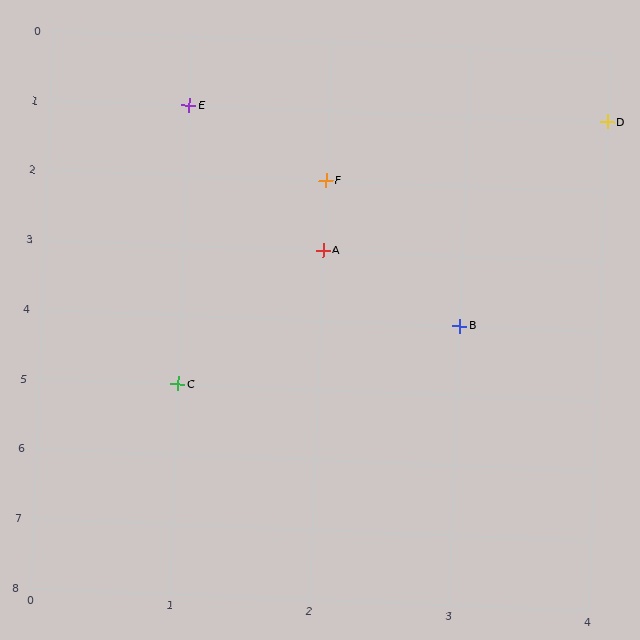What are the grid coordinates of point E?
Point E is at grid coordinates (1, 1).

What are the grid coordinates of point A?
Point A is at grid coordinates (2, 3).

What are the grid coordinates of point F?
Point F is at grid coordinates (2, 2).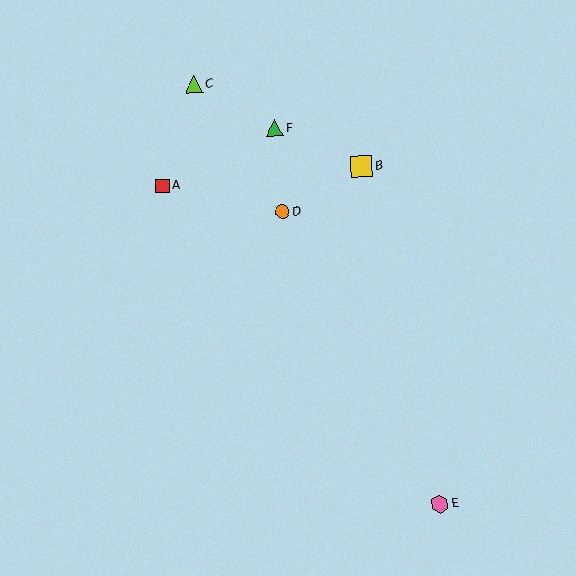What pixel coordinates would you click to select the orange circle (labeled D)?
Click at (283, 212) to select the orange circle D.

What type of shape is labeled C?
Shape C is a lime triangle.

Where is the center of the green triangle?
The center of the green triangle is at (275, 128).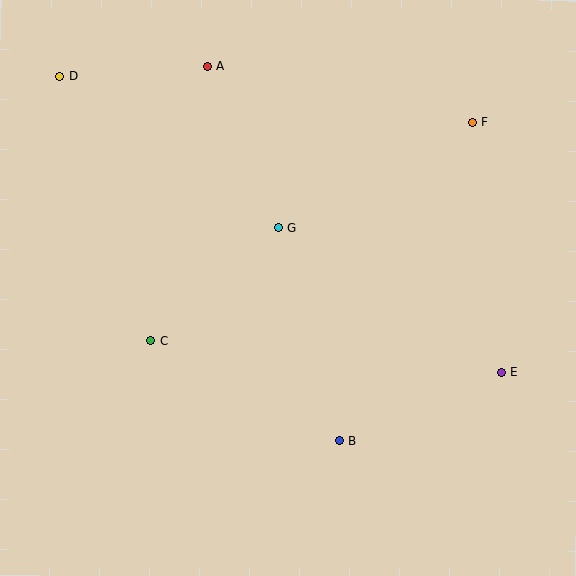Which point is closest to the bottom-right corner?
Point E is closest to the bottom-right corner.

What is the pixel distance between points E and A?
The distance between E and A is 424 pixels.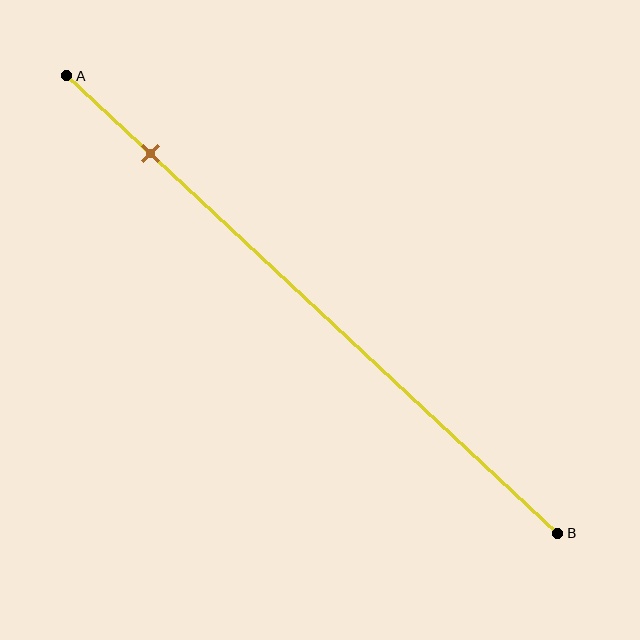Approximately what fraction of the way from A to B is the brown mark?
The brown mark is approximately 15% of the way from A to B.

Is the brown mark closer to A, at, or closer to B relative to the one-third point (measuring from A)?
The brown mark is closer to point A than the one-third point of segment AB.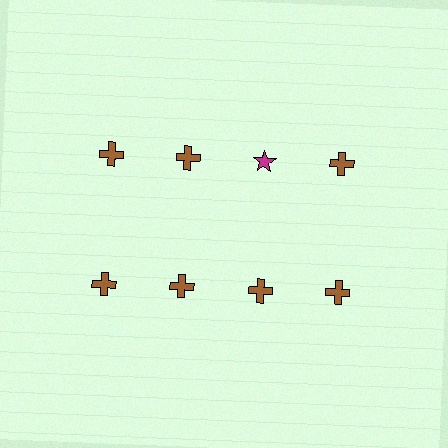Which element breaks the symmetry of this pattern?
The magenta star in the top row, center column breaks the symmetry. All other shapes are brown crosses.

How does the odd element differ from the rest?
It differs in both color (magenta instead of brown) and shape (star instead of cross).